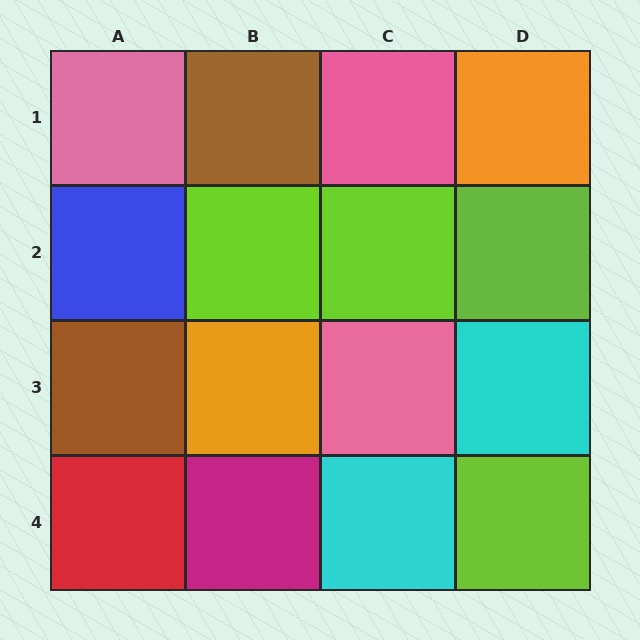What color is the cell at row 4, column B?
Magenta.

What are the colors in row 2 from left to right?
Blue, lime, lime, lime.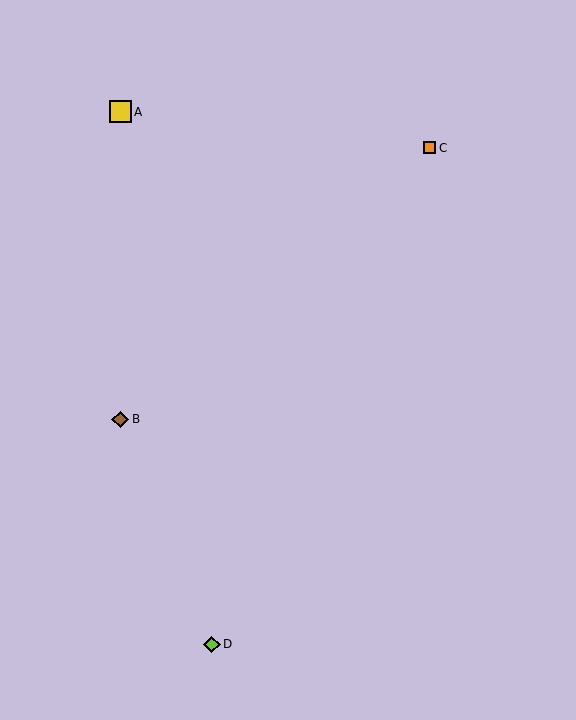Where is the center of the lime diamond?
The center of the lime diamond is at (212, 644).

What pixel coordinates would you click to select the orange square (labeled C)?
Click at (429, 148) to select the orange square C.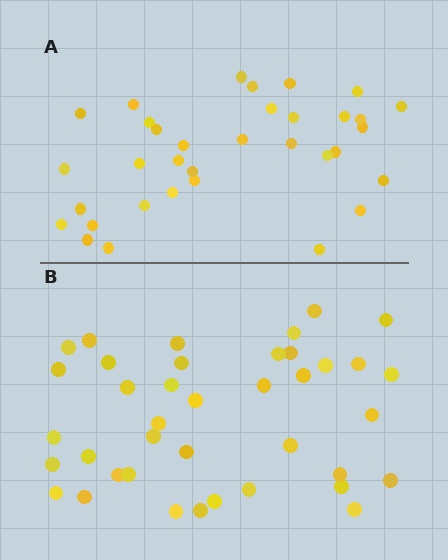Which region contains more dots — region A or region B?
Region B (the bottom region) has more dots.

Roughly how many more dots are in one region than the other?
Region B has about 5 more dots than region A.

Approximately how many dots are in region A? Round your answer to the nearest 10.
About 30 dots. (The exact count is 34, which rounds to 30.)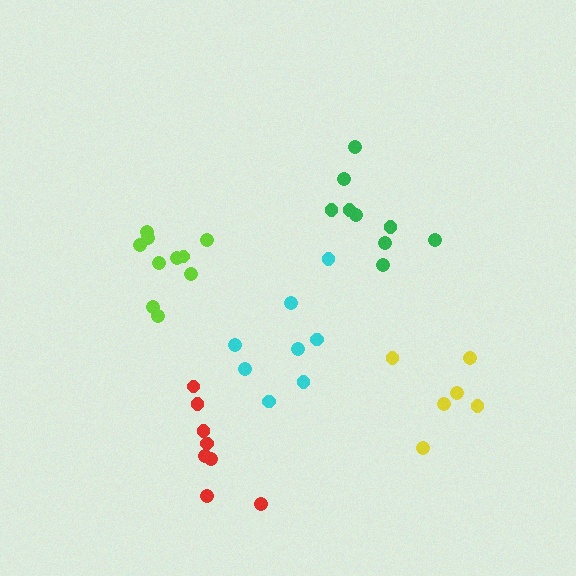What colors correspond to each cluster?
The clusters are colored: lime, red, yellow, green, cyan.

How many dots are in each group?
Group 1: 10 dots, Group 2: 8 dots, Group 3: 6 dots, Group 4: 9 dots, Group 5: 8 dots (41 total).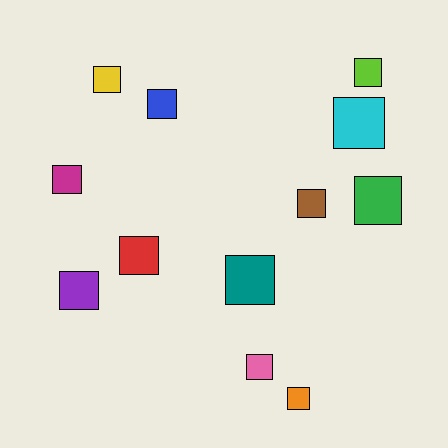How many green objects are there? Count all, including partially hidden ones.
There is 1 green object.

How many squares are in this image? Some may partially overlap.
There are 12 squares.